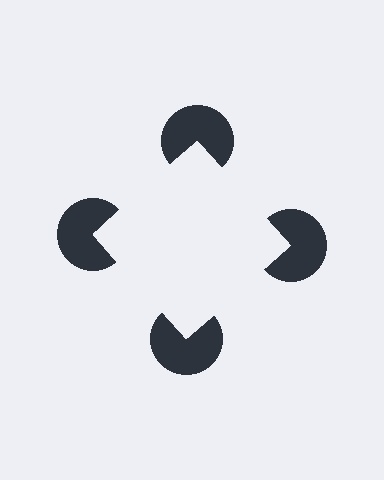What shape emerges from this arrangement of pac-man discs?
An illusory square — its edges are inferred from the aligned wedge cuts in the pac-man discs, not physically drawn.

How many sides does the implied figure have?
4 sides.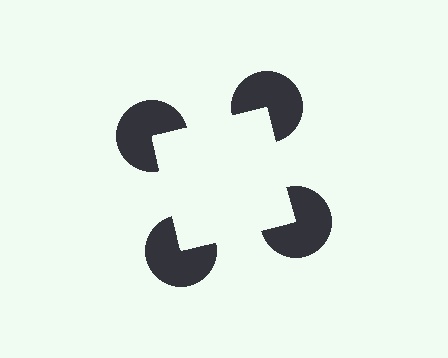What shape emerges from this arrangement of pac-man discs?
An illusory square — its edges are inferred from the aligned wedge cuts in the pac-man discs, not physically drawn.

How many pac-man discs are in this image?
There are 4 — one at each vertex of the illusory square.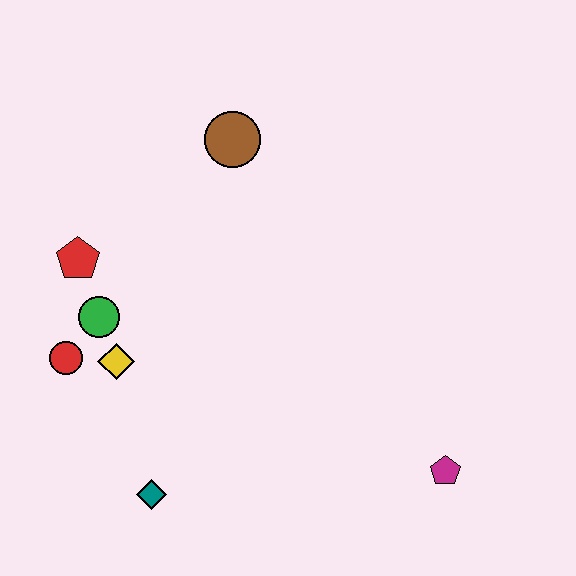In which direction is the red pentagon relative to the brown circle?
The red pentagon is to the left of the brown circle.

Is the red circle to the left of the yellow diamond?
Yes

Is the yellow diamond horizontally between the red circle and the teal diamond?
Yes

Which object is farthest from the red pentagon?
The magenta pentagon is farthest from the red pentagon.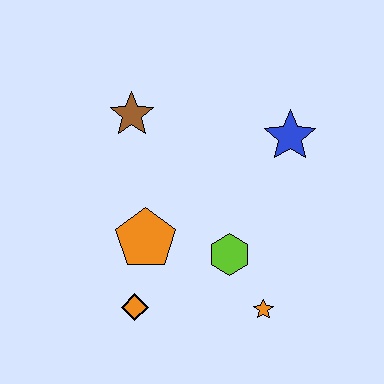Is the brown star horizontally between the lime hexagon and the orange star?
No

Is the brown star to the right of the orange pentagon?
No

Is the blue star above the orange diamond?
Yes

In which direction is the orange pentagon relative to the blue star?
The orange pentagon is to the left of the blue star.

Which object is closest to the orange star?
The lime hexagon is closest to the orange star.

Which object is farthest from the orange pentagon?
The blue star is farthest from the orange pentagon.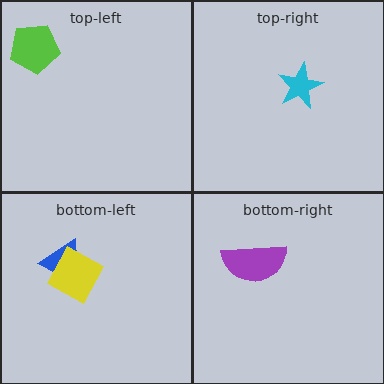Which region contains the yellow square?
The bottom-left region.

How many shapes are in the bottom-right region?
1.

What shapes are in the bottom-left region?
The blue triangle, the yellow square.